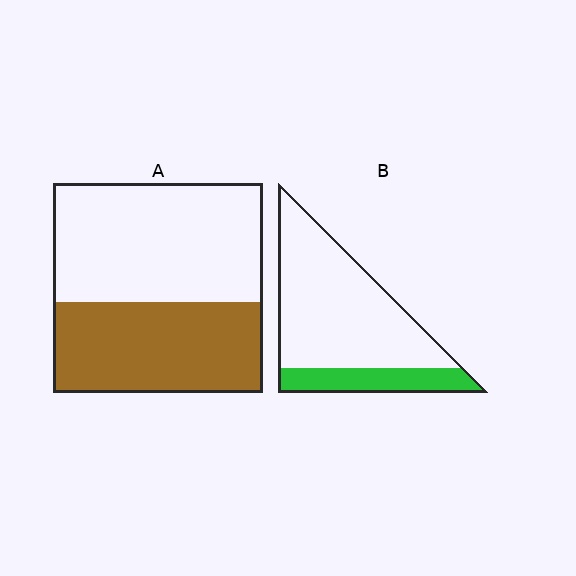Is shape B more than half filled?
No.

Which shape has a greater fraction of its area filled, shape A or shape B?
Shape A.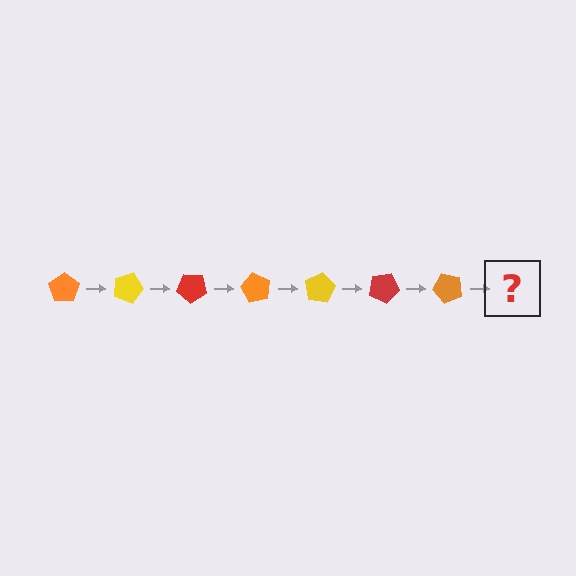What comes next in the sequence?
The next element should be a yellow pentagon, rotated 140 degrees from the start.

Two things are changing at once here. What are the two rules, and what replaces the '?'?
The two rules are that it rotates 20 degrees each step and the color cycles through orange, yellow, and red. The '?' should be a yellow pentagon, rotated 140 degrees from the start.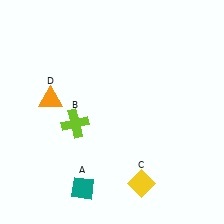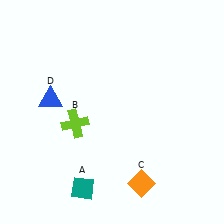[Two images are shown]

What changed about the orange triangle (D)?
In Image 1, D is orange. In Image 2, it changed to blue.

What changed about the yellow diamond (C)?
In Image 1, C is yellow. In Image 2, it changed to orange.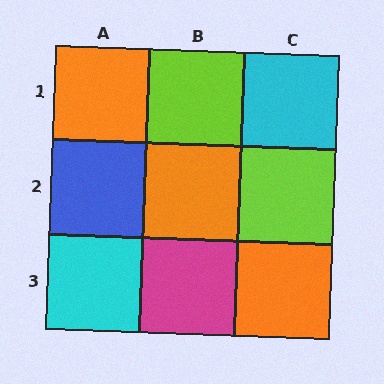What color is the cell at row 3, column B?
Magenta.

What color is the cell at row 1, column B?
Lime.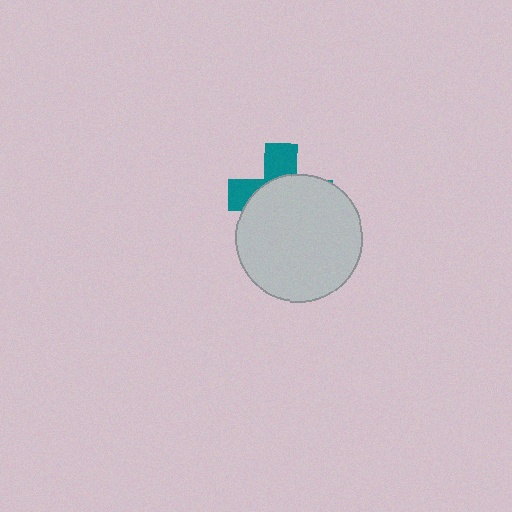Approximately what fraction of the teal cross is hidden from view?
Roughly 67% of the teal cross is hidden behind the light gray circle.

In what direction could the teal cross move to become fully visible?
The teal cross could move up. That would shift it out from behind the light gray circle entirely.